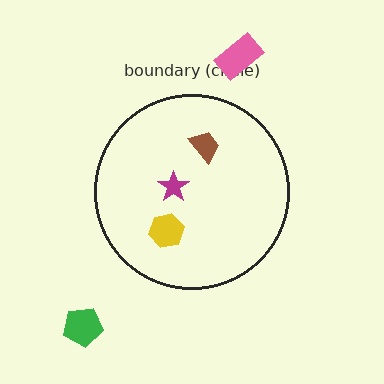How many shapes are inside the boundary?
3 inside, 2 outside.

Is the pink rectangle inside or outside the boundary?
Outside.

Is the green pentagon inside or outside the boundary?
Outside.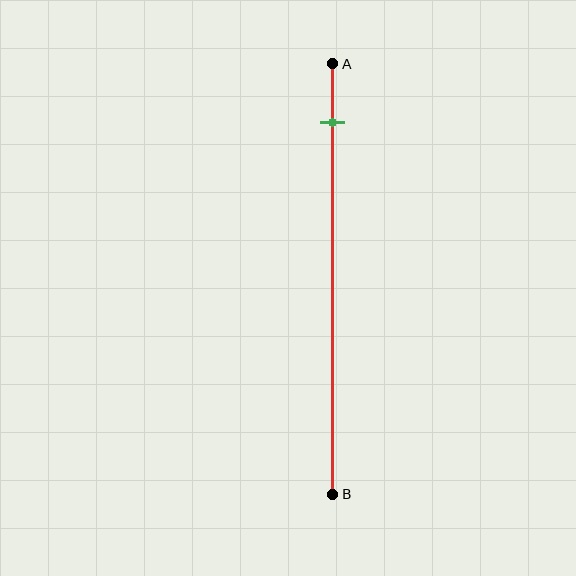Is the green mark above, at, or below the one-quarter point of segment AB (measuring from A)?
The green mark is above the one-quarter point of segment AB.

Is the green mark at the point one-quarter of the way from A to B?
No, the mark is at about 15% from A, not at the 25% one-quarter point.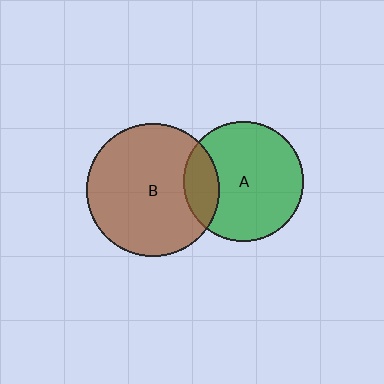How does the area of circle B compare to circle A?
Approximately 1.2 times.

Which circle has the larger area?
Circle B (brown).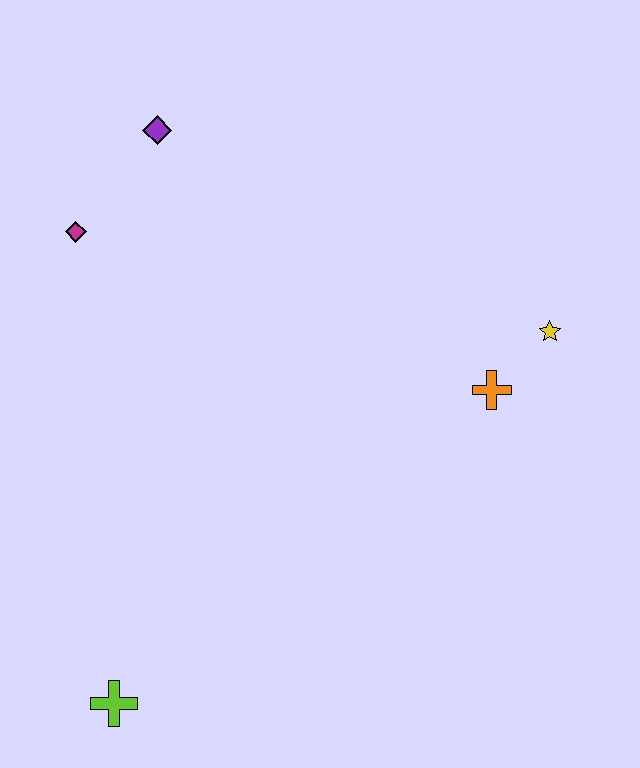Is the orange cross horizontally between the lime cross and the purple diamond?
No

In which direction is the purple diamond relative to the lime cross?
The purple diamond is above the lime cross.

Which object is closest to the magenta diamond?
The purple diamond is closest to the magenta diamond.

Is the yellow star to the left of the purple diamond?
No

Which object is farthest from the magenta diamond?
The yellow star is farthest from the magenta diamond.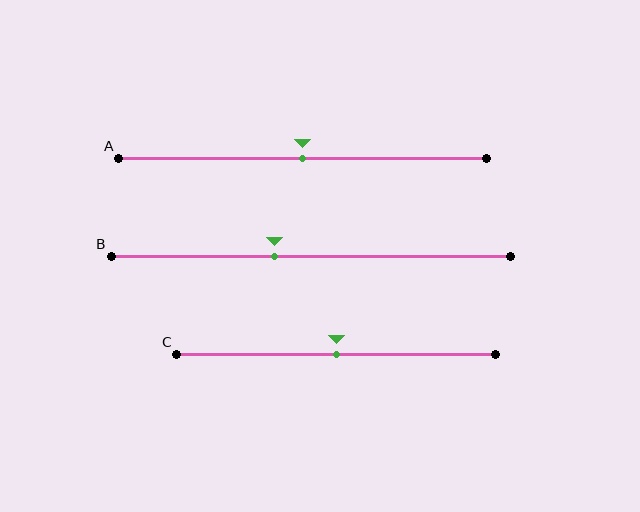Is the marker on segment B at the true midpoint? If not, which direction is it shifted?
No, the marker on segment B is shifted to the left by about 9% of the segment length.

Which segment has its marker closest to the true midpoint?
Segment A has its marker closest to the true midpoint.